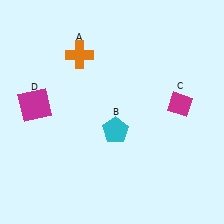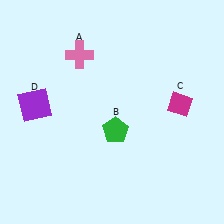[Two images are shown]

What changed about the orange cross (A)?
In Image 1, A is orange. In Image 2, it changed to pink.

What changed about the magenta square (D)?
In Image 1, D is magenta. In Image 2, it changed to purple.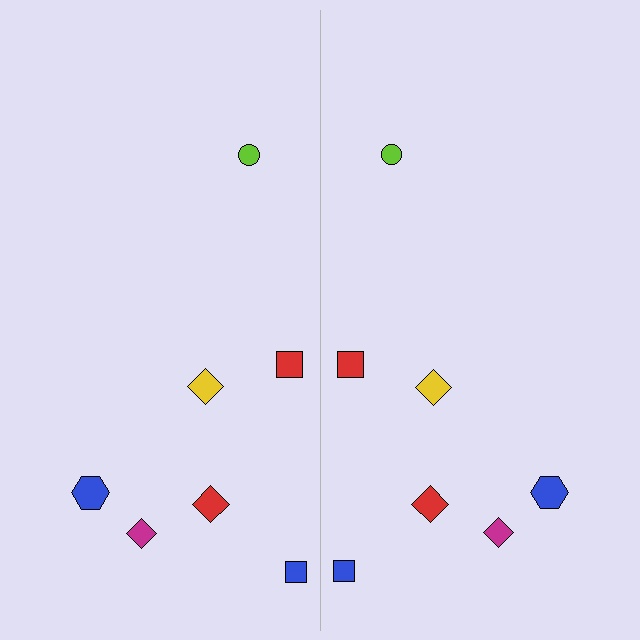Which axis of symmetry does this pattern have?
The pattern has a vertical axis of symmetry running through the center of the image.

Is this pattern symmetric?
Yes, this pattern has bilateral (reflection) symmetry.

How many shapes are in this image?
There are 14 shapes in this image.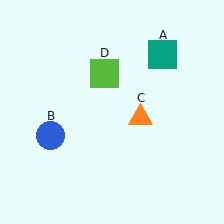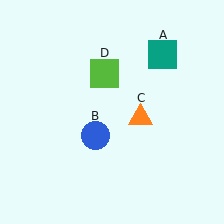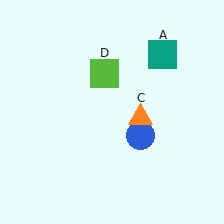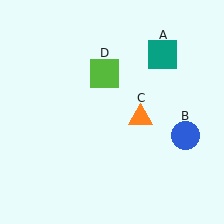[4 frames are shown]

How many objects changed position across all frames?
1 object changed position: blue circle (object B).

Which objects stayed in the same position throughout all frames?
Teal square (object A) and orange triangle (object C) and lime square (object D) remained stationary.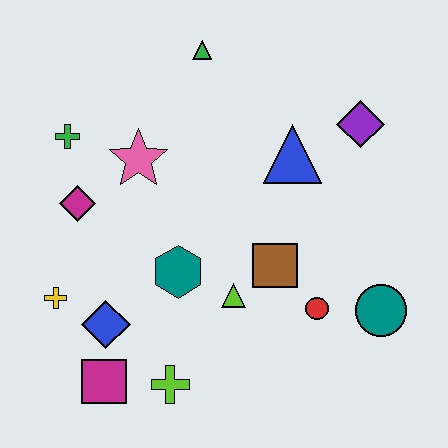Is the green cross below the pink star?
No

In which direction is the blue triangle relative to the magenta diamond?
The blue triangle is to the right of the magenta diamond.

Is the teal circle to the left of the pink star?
No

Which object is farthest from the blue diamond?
The purple diamond is farthest from the blue diamond.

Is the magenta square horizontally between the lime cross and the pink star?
No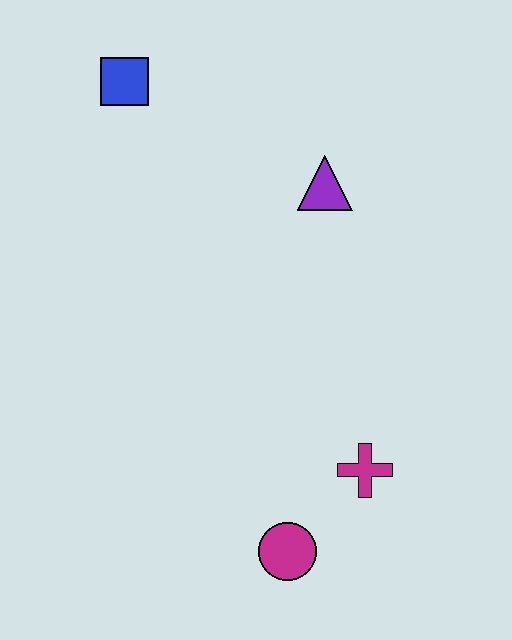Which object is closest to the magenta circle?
The magenta cross is closest to the magenta circle.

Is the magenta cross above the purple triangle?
No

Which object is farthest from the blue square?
The magenta circle is farthest from the blue square.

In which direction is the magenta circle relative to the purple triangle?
The magenta circle is below the purple triangle.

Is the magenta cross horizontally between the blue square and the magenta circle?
No